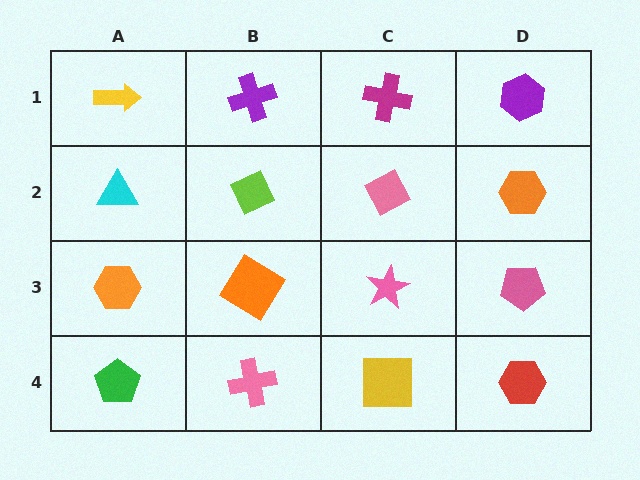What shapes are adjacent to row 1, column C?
A pink diamond (row 2, column C), a purple cross (row 1, column B), a purple hexagon (row 1, column D).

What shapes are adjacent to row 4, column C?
A pink star (row 3, column C), a pink cross (row 4, column B), a red hexagon (row 4, column D).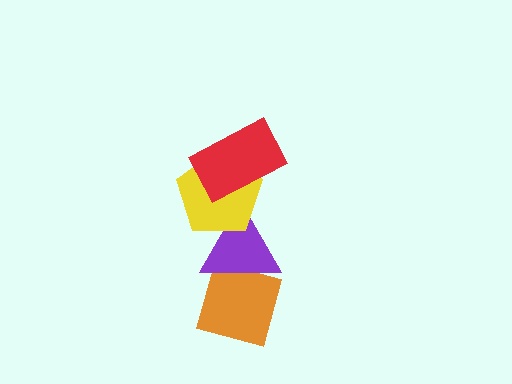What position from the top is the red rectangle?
The red rectangle is 1st from the top.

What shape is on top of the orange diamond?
The purple triangle is on top of the orange diamond.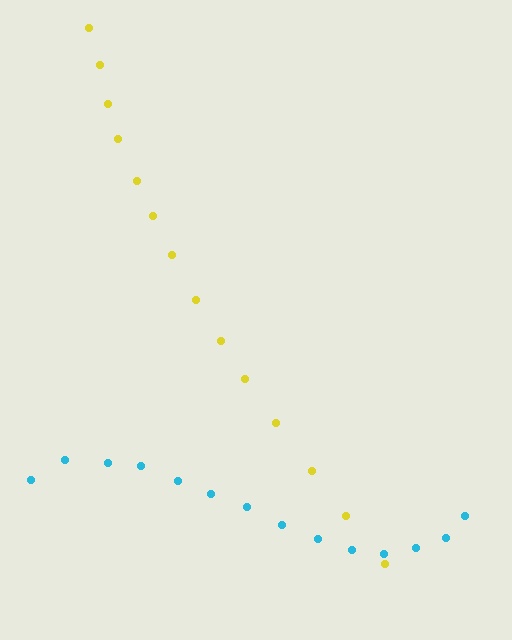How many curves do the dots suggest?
There are 2 distinct paths.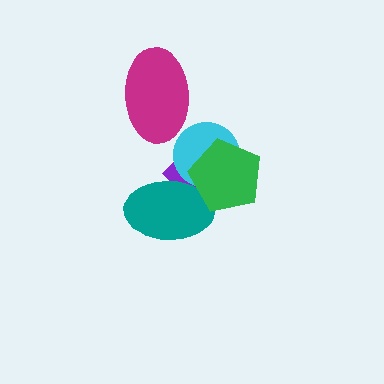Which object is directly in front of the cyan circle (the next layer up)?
The teal ellipse is directly in front of the cyan circle.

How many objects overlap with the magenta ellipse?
0 objects overlap with the magenta ellipse.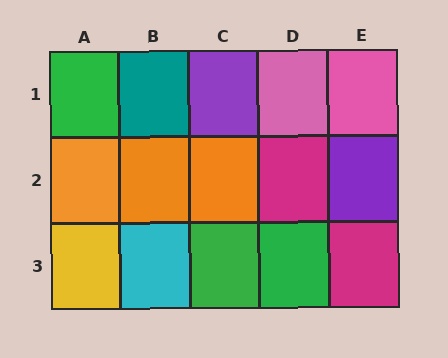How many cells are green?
3 cells are green.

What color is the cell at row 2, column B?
Orange.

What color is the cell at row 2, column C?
Orange.